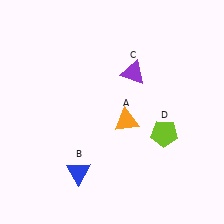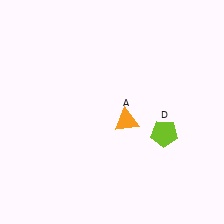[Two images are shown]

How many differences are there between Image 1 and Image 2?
There are 2 differences between the two images.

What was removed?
The purple triangle (C), the blue triangle (B) were removed in Image 2.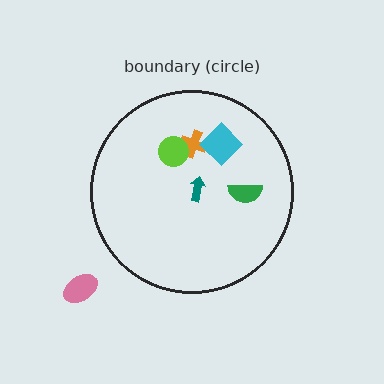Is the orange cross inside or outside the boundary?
Inside.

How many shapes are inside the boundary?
5 inside, 1 outside.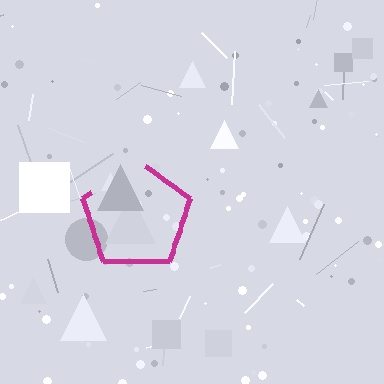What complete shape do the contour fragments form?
The contour fragments form a pentagon.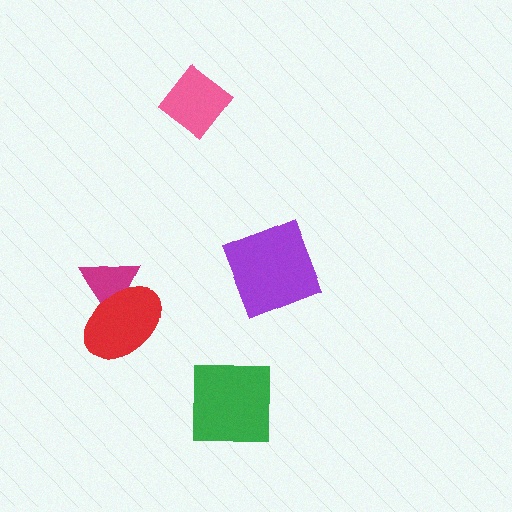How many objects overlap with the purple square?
0 objects overlap with the purple square.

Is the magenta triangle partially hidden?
Yes, it is partially covered by another shape.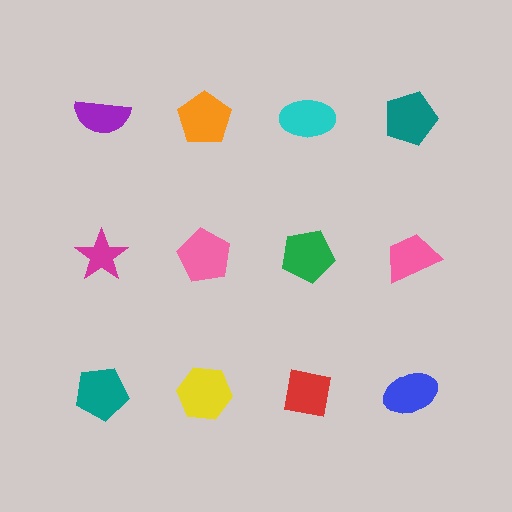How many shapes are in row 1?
4 shapes.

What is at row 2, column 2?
A pink pentagon.